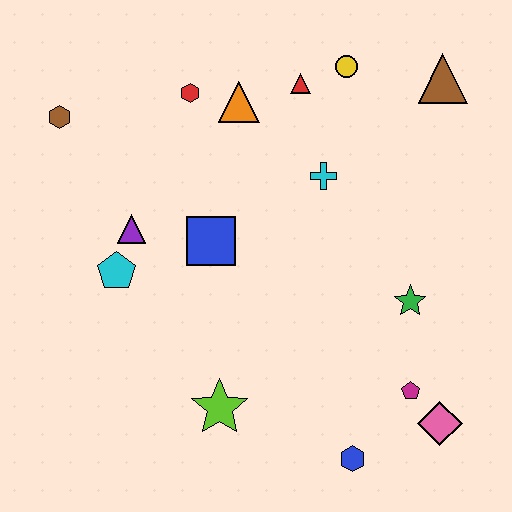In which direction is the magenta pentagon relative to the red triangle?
The magenta pentagon is below the red triangle.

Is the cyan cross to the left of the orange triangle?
No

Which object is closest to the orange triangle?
The red hexagon is closest to the orange triangle.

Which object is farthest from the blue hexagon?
The brown hexagon is farthest from the blue hexagon.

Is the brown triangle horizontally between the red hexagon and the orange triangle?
No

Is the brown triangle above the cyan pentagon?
Yes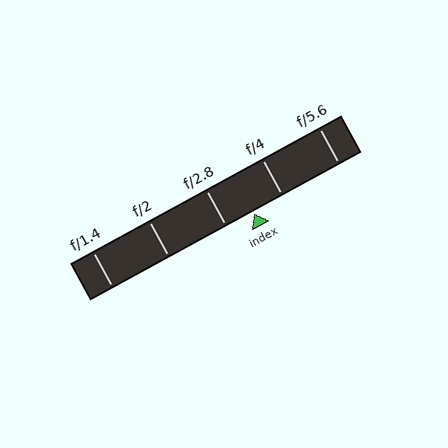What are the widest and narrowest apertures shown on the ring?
The widest aperture shown is f/1.4 and the narrowest is f/5.6.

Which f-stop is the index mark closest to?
The index mark is closest to f/2.8.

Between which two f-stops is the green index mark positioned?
The index mark is between f/2.8 and f/4.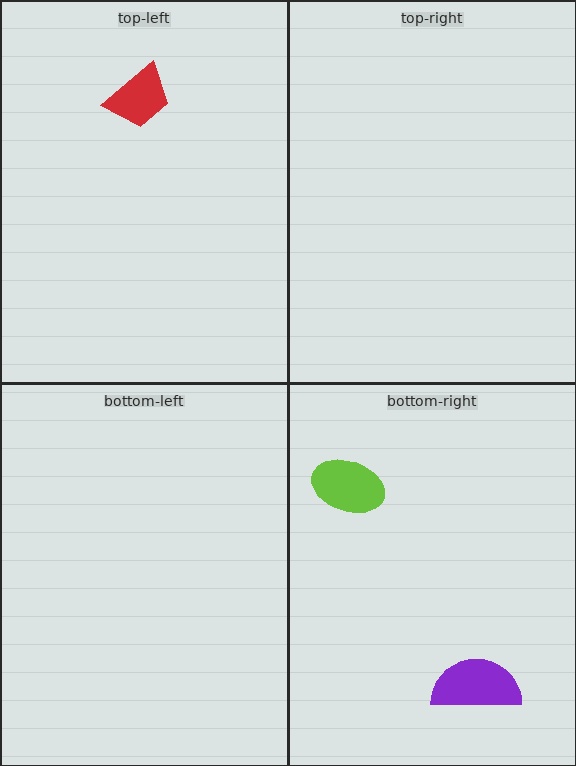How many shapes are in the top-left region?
1.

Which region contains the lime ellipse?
The bottom-right region.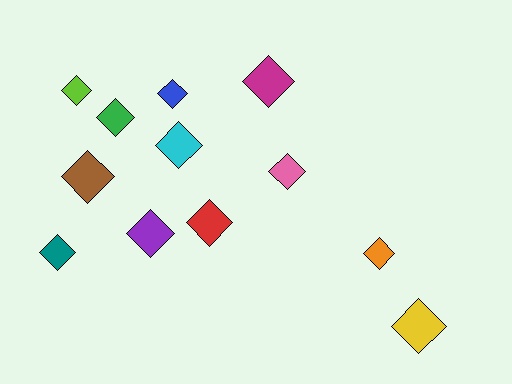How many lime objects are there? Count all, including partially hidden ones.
There is 1 lime object.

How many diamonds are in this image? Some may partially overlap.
There are 12 diamonds.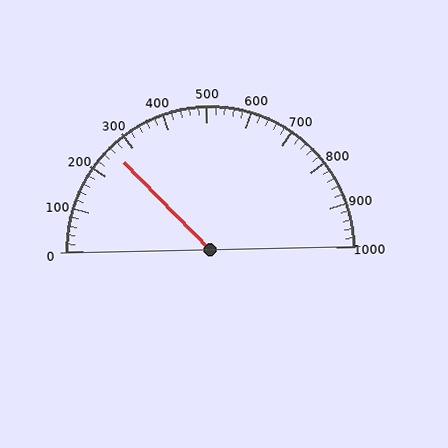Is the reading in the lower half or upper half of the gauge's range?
The reading is in the lower half of the range (0 to 1000).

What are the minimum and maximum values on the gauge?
The gauge ranges from 0 to 1000.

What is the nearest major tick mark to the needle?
The nearest major tick mark is 300.